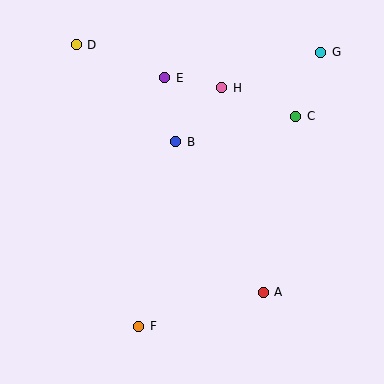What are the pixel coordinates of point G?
Point G is at (320, 52).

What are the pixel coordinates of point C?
Point C is at (296, 116).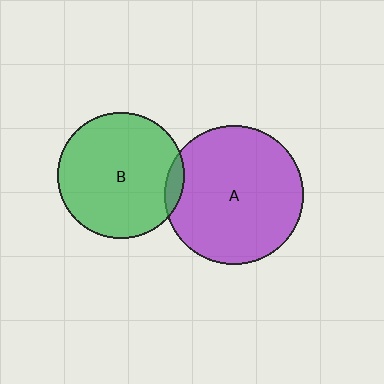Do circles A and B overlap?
Yes.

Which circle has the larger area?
Circle A (purple).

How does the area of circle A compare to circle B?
Approximately 1.2 times.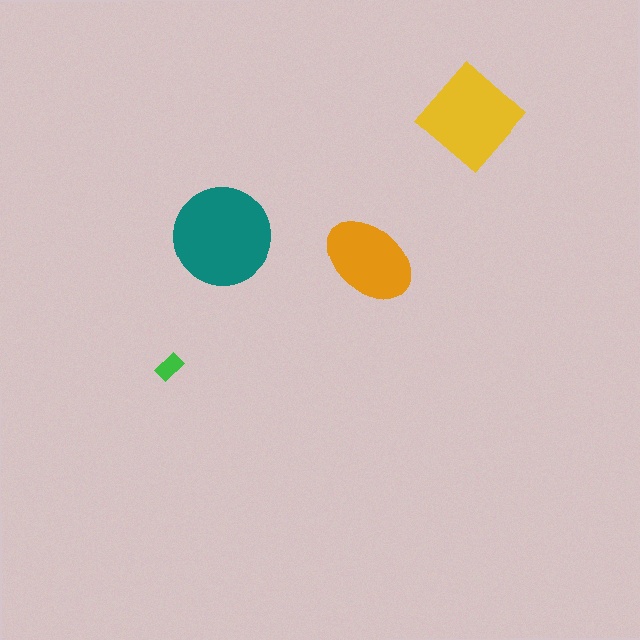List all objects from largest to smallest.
The teal circle, the yellow diamond, the orange ellipse, the green rectangle.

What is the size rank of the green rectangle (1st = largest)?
4th.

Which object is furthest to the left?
The green rectangle is leftmost.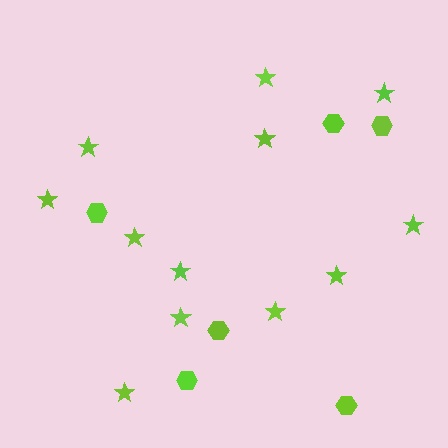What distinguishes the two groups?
There are 2 groups: one group of hexagons (6) and one group of stars (12).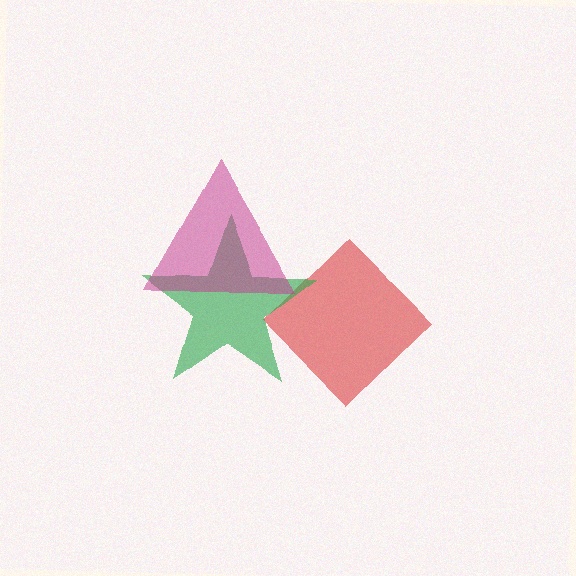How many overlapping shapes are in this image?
There are 3 overlapping shapes in the image.